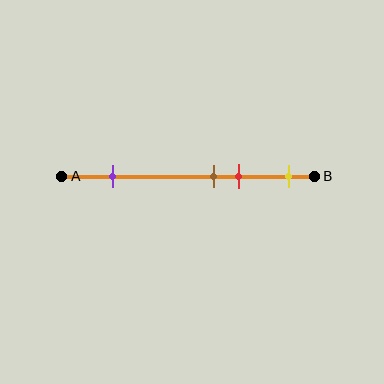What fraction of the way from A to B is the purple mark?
The purple mark is approximately 20% (0.2) of the way from A to B.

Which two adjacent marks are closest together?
The brown and red marks are the closest adjacent pair.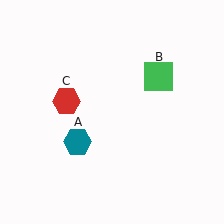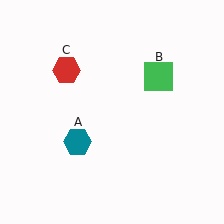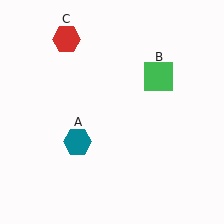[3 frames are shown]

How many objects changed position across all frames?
1 object changed position: red hexagon (object C).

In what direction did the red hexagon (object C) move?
The red hexagon (object C) moved up.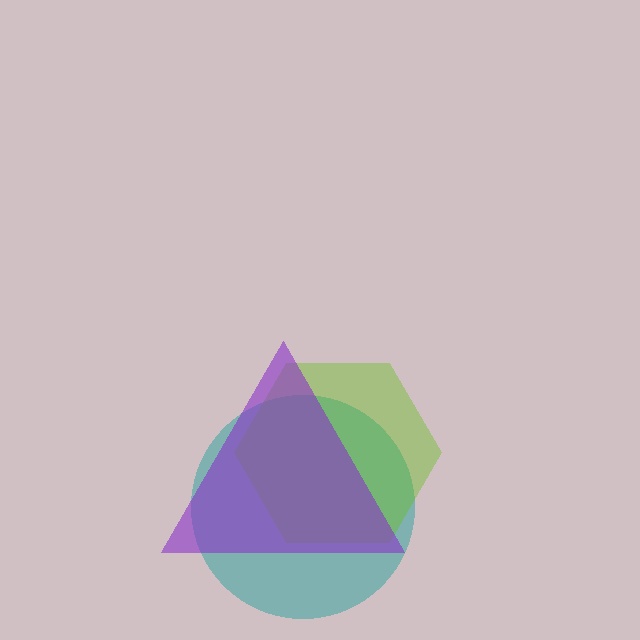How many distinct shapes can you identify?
There are 3 distinct shapes: a teal circle, a lime hexagon, a purple triangle.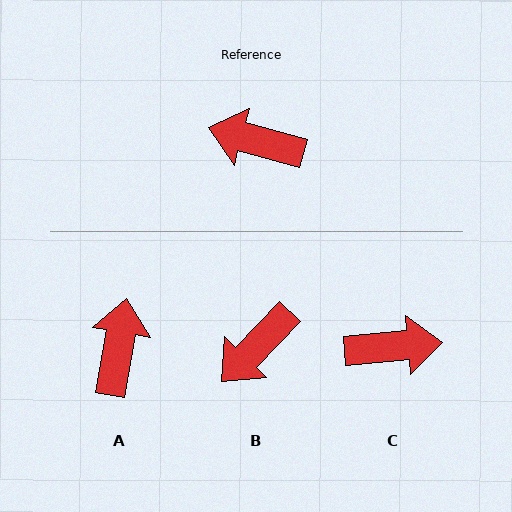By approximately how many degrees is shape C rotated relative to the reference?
Approximately 159 degrees clockwise.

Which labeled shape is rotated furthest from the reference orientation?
C, about 159 degrees away.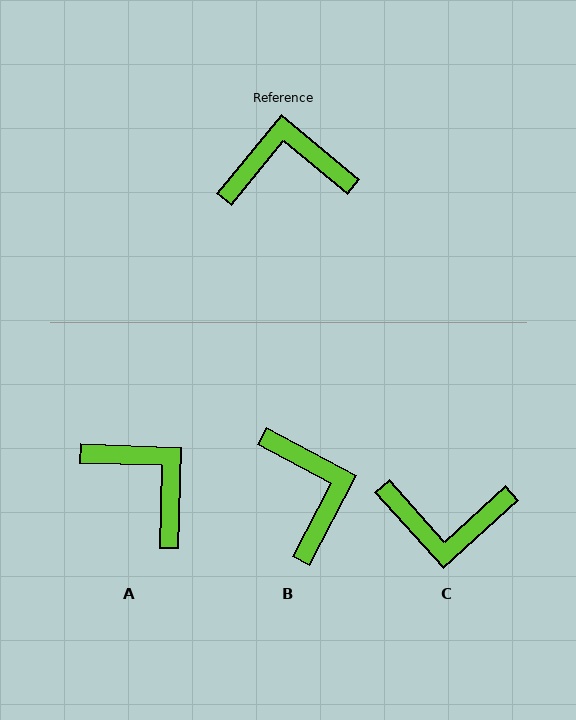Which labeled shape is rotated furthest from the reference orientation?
C, about 172 degrees away.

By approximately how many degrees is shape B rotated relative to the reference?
Approximately 78 degrees clockwise.